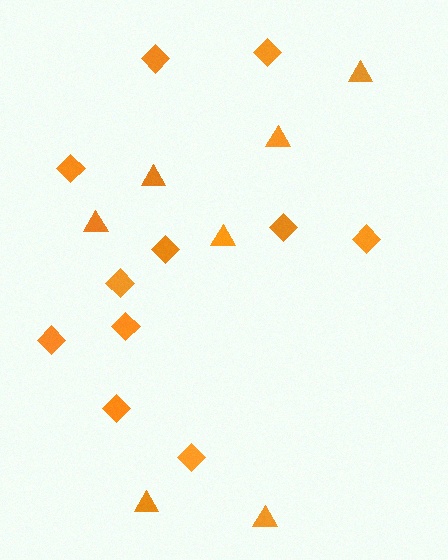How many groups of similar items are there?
There are 2 groups: one group of triangles (7) and one group of diamonds (11).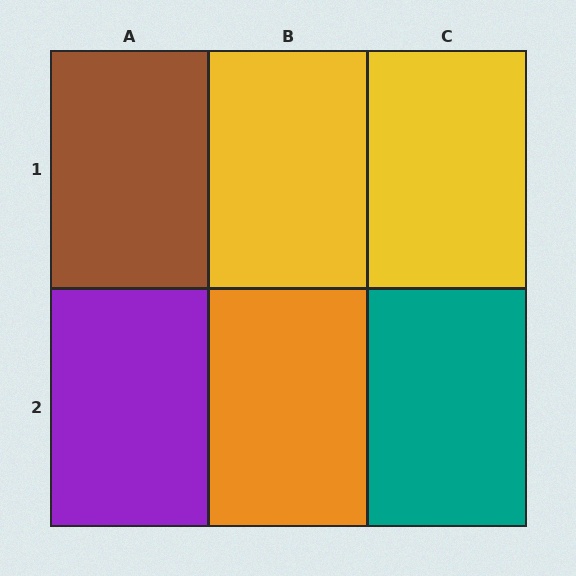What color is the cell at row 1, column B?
Yellow.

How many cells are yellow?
2 cells are yellow.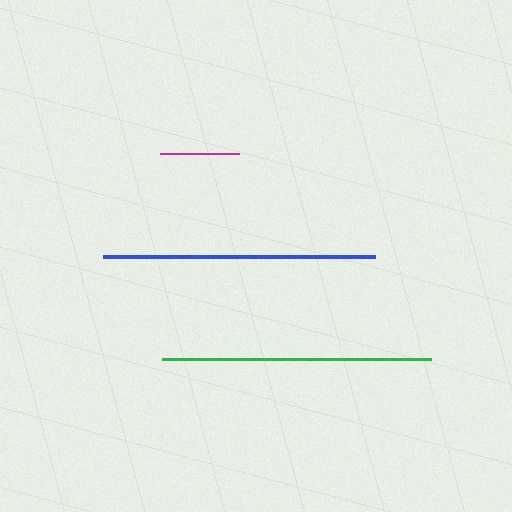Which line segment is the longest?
The blue line is the longest at approximately 271 pixels.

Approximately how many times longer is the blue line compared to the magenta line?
The blue line is approximately 3.4 times the length of the magenta line.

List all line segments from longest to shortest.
From longest to shortest: blue, green, magenta.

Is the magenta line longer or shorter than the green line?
The green line is longer than the magenta line.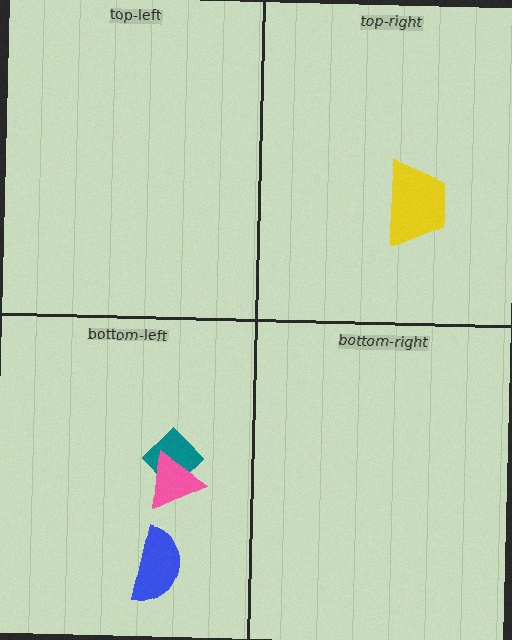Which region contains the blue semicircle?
The bottom-left region.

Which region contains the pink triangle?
The bottom-left region.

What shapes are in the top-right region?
The yellow trapezoid.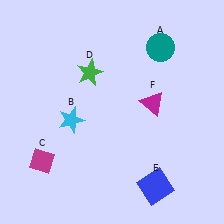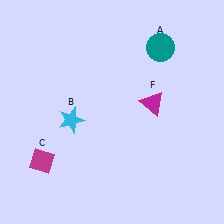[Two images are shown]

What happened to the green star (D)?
The green star (D) was removed in Image 2. It was in the top-left area of Image 1.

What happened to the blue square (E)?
The blue square (E) was removed in Image 2. It was in the bottom-right area of Image 1.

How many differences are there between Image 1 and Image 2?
There are 2 differences between the two images.